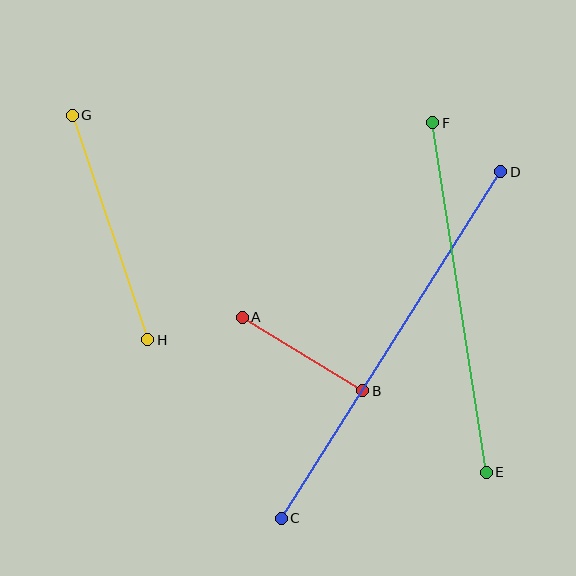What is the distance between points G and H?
The distance is approximately 237 pixels.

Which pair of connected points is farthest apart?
Points C and D are farthest apart.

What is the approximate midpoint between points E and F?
The midpoint is at approximately (460, 298) pixels.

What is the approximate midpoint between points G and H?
The midpoint is at approximately (110, 227) pixels.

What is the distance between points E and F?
The distance is approximately 354 pixels.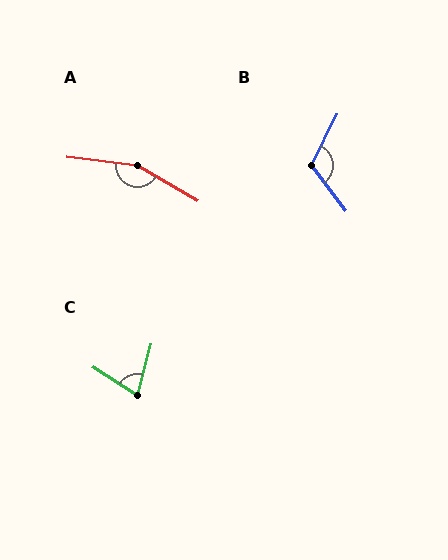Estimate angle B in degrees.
Approximately 117 degrees.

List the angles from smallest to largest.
C (72°), B (117°), A (157°).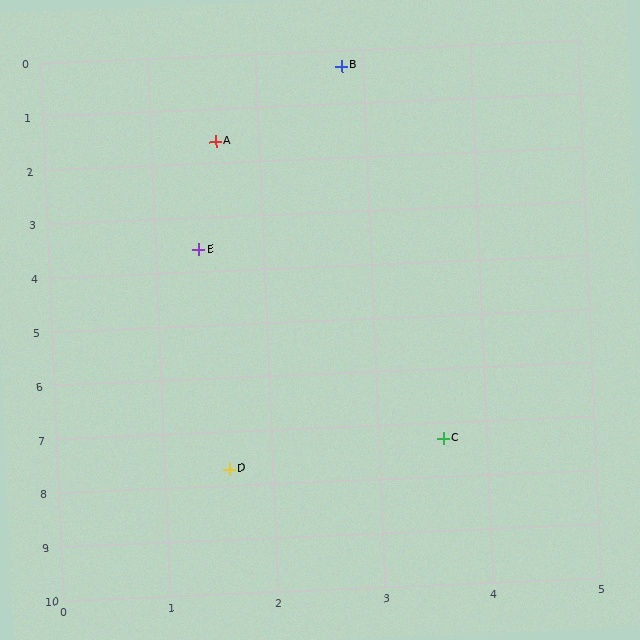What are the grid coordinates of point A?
Point A is at approximately (1.6, 1.6).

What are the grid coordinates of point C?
Point C is at approximately (3.6, 7.3).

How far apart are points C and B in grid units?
Points C and B are about 7.0 grid units apart.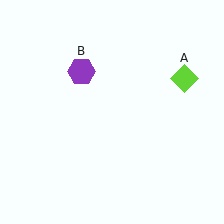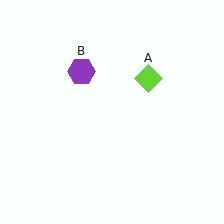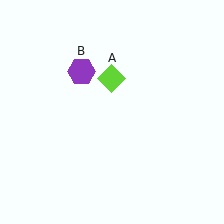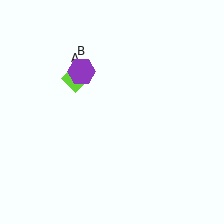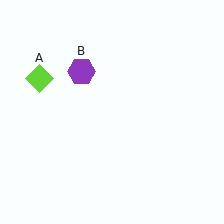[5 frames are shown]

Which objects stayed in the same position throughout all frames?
Purple hexagon (object B) remained stationary.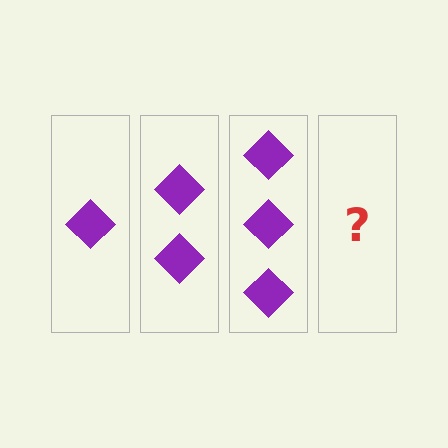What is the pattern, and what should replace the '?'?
The pattern is that each step adds one more diamond. The '?' should be 4 diamonds.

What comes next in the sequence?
The next element should be 4 diamonds.